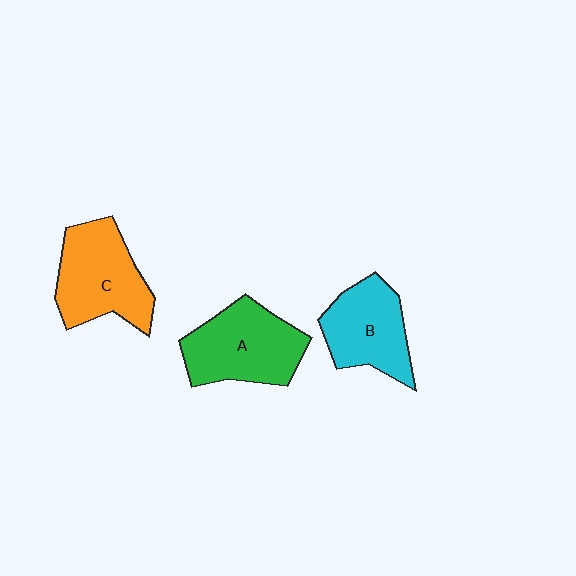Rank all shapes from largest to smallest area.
From largest to smallest: A (green), C (orange), B (cyan).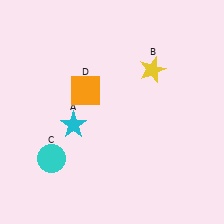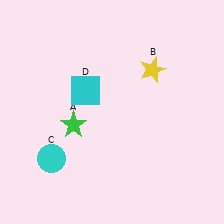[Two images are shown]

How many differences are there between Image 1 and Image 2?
There are 2 differences between the two images.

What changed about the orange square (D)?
In Image 1, D is orange. In Image 2, it changed to cyan.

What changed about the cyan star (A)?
In Image 1, A is cyan. In Image 2, it changed to green.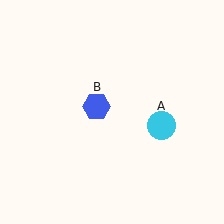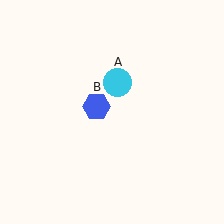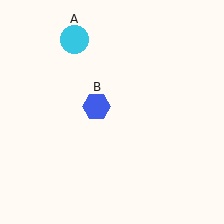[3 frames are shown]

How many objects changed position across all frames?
1 object changed position: cyan circle (object A).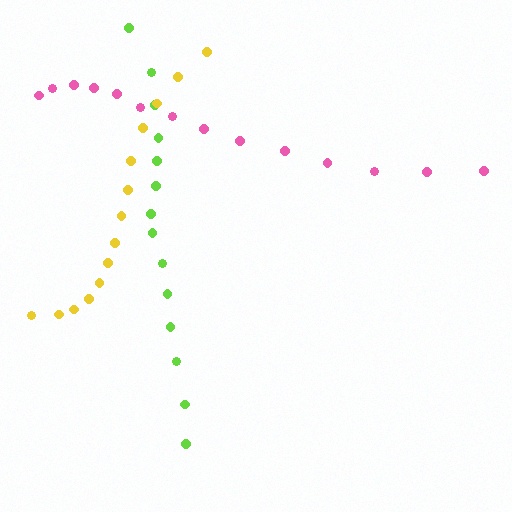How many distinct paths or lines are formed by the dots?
There are 3 distinct paths.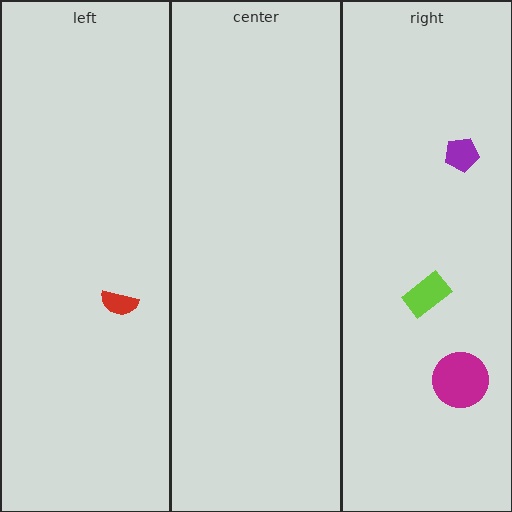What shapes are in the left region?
The red semicircle.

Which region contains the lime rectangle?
The right region.